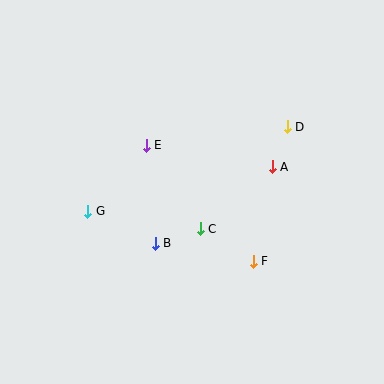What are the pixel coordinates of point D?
Point D is at (287, 127).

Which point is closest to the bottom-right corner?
Point F is closest to the bottom-right corner.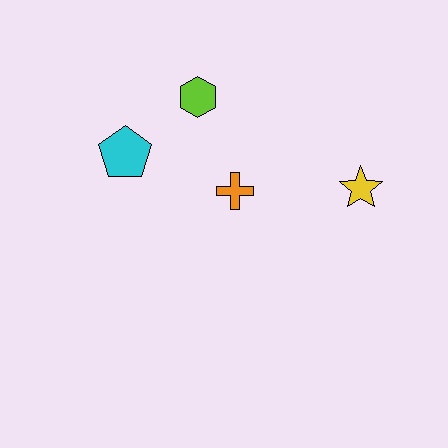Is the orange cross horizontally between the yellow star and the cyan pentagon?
Yes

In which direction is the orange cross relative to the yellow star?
The orange cross is to the left of the yellow star.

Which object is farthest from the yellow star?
The cyan pentagon is farthest from the yellow star.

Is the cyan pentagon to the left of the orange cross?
Yes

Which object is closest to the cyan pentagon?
The lime hexagon is closest to the cyan pentagon.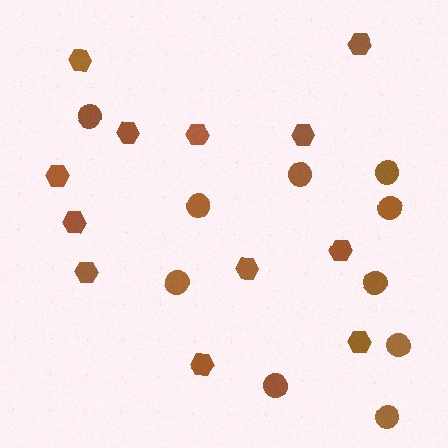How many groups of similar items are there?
There are 2 groups: one group of hexagons (12) and one group of circles (10).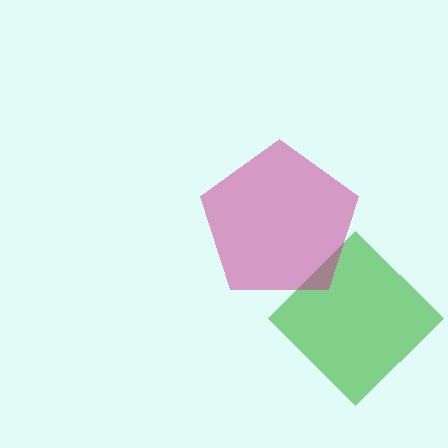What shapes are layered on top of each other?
The layered shapes are: a green diamond, a magenta pentagon.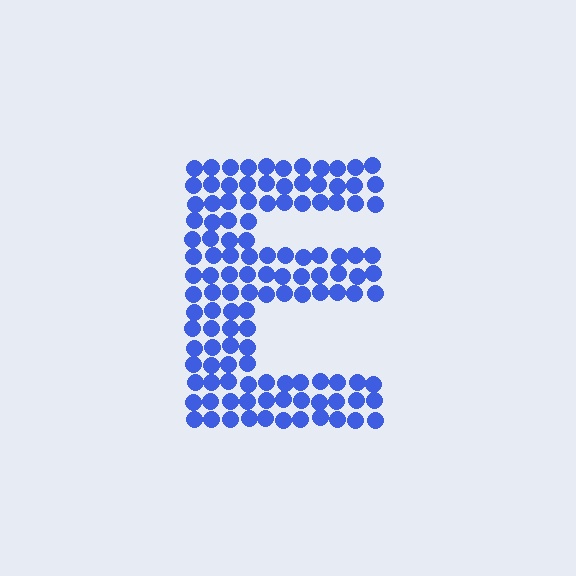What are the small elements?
The small elements are circles.